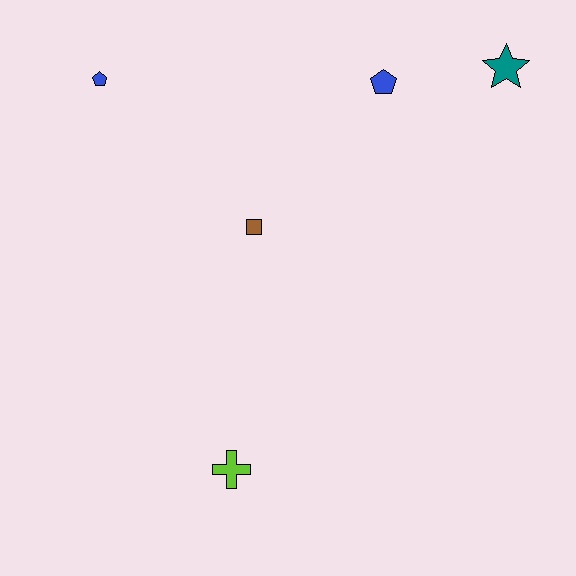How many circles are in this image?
There are no circles.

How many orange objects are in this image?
There are no orange objects.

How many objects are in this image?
There are 5 objects.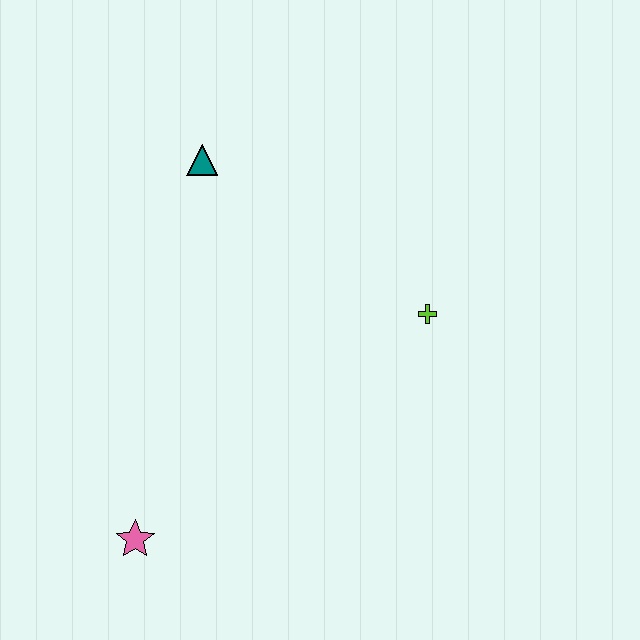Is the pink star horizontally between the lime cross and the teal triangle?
No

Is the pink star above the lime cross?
No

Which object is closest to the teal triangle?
The lime cross is closest to the teal triangle.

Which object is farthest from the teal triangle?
The pink star is farthest from the teal triangle.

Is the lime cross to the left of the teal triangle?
No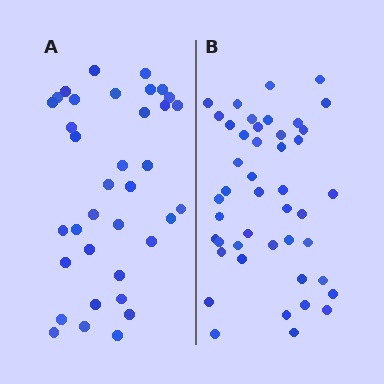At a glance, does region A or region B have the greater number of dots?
Region B (the right region) has more dots.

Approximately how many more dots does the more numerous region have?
Region B has roughly 8 or so more dots than region A.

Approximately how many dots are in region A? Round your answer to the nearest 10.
About 40 dots. (The exact count is 36, which rounds to 40.)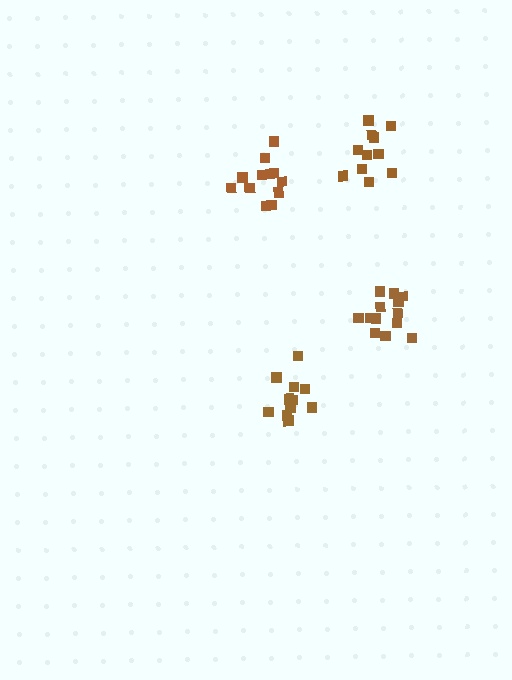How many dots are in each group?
Group 1: 11 dots, Group 2: 13 dots, Group 3: 11 dots, Group 4: 12 dots (47 total).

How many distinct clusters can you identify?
There are 4 distinct clusters.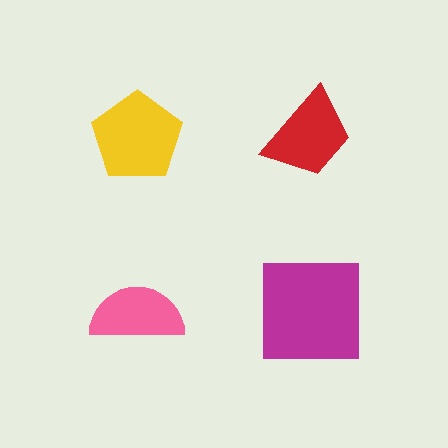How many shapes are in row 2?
2 shapes.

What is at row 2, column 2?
A magenta square.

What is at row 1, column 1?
A yellow pentagon.